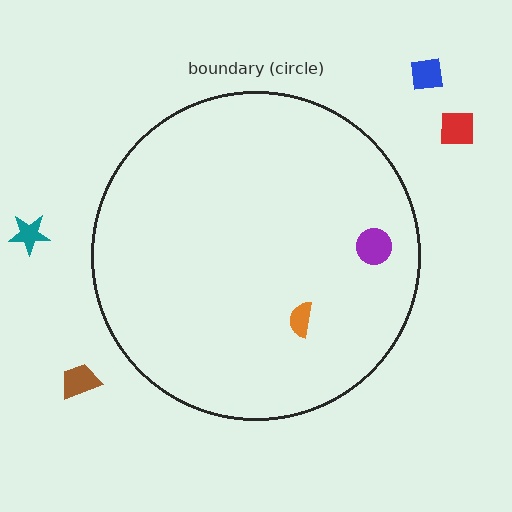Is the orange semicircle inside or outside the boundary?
Inside.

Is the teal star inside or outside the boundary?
Outside.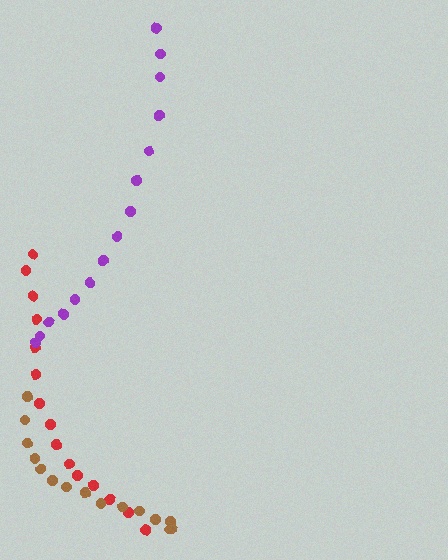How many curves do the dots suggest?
There are 3 distinct paths.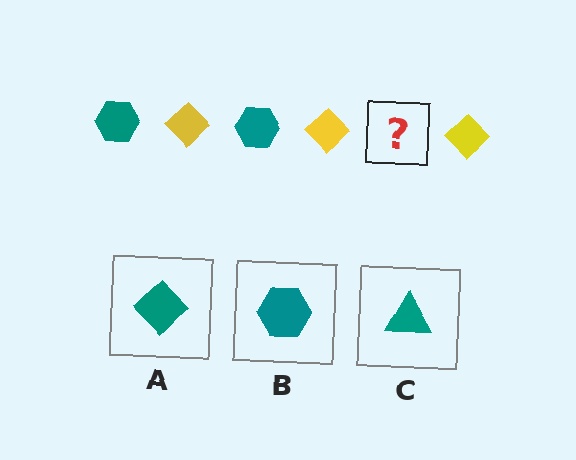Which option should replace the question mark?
Option B.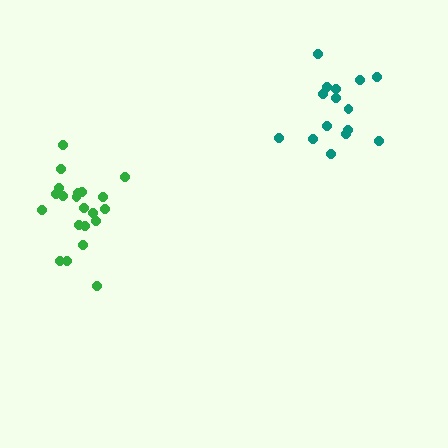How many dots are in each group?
Group 1: 15 dots, Group 2: 21 dots (36 total).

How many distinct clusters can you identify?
There are 2 distinct clusters.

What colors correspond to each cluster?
The clusters are colored: teal, green.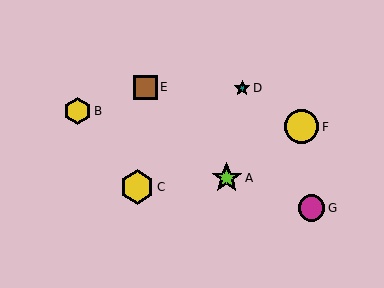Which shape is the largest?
The yellow hexagon (labeled C) is the largest.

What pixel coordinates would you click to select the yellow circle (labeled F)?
Click at (302, 127) to select the yellow circle F.